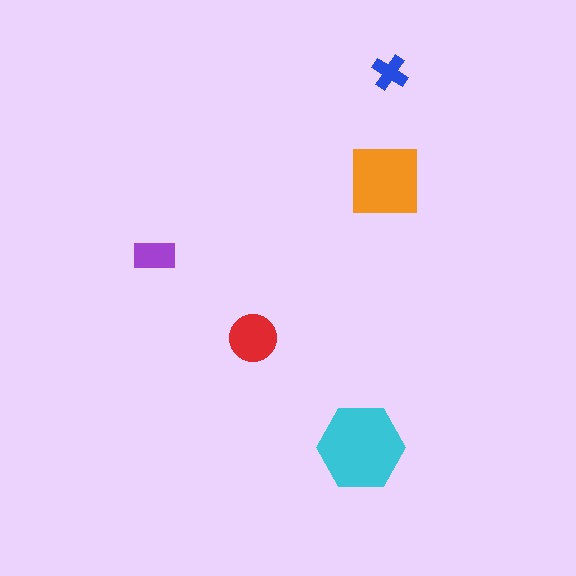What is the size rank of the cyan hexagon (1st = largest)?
1st.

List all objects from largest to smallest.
The cyan hexagon, the orange square, the red circle, the purple rectangle, the blue cross.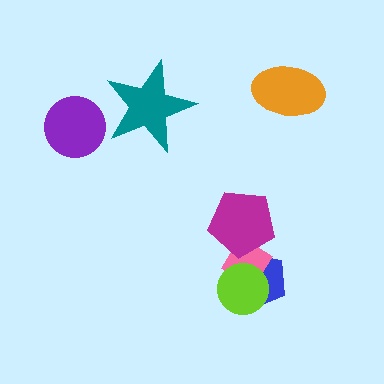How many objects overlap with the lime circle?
2 objects overlap with the lime circle.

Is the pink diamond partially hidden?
Yes, it is partially covered by another shape.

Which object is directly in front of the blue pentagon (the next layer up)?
The pink diamond is directly in front of the blue pentagon.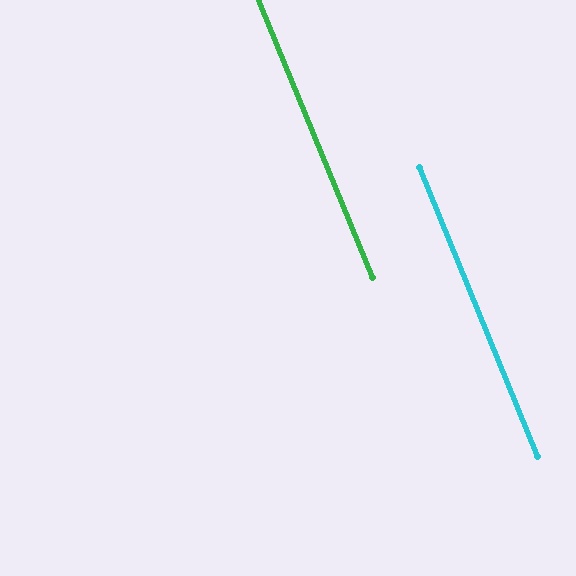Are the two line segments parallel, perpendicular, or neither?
Parallel — their directions differ by only 0.1°.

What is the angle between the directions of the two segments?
Approximately 0 degrees.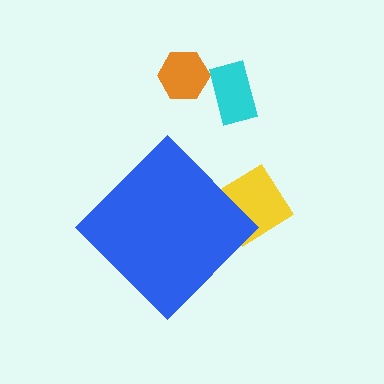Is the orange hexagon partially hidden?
No, the orange hexagon is fully visible.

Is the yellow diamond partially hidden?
Yes, the yellow diamond is partially hidden behind the blue diamond.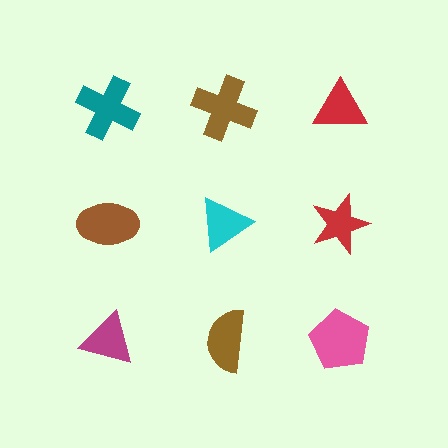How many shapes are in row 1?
3 shapes.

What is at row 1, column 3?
A red triangle.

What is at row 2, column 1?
A brown ellipse.